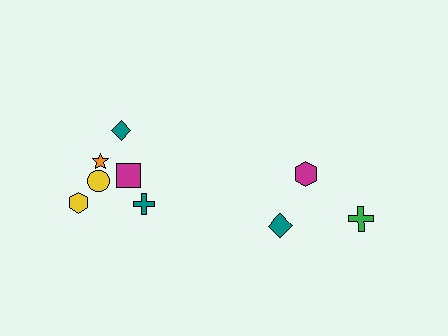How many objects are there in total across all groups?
There are 9 objects.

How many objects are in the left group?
There are 6 objects.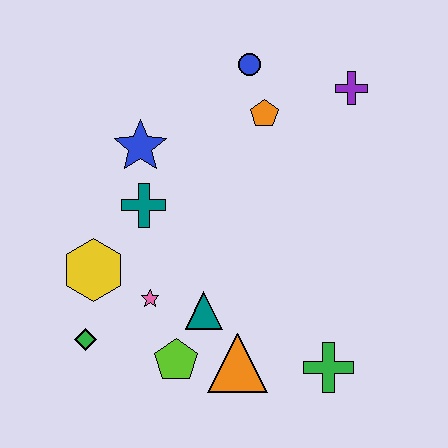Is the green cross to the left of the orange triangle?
No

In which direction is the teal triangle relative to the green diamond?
The teal triangle is to the right of the green diamond.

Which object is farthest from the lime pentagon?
The purple cross is farthest from the lime pentagon.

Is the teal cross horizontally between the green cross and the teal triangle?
No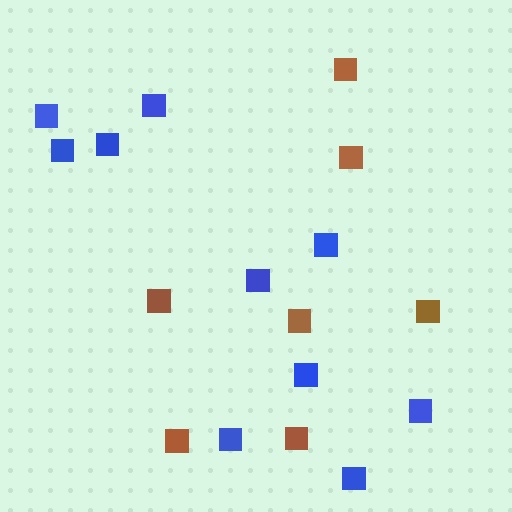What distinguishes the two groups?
There are 2 groups: one group of brown squares (7) and one group of blue squares (10).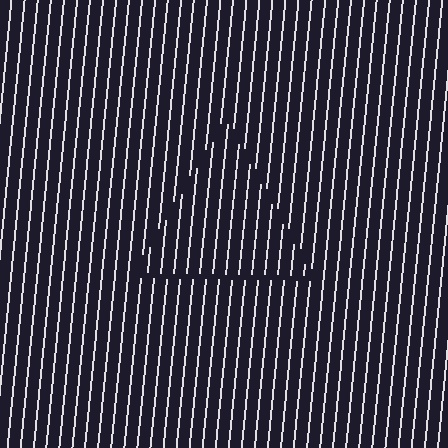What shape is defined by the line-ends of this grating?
An illusory triangle. The interior of the shape contains the same grating, shifted by half a period — the contour is defined by the phase discontinuity where line-ends from the inner and outer gratings abut.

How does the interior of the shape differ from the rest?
The interior of the shape contains the same grating, shifted by half a period — the contour is defined by the phase discontinuity where line-ends from the inner and outer gratings abut.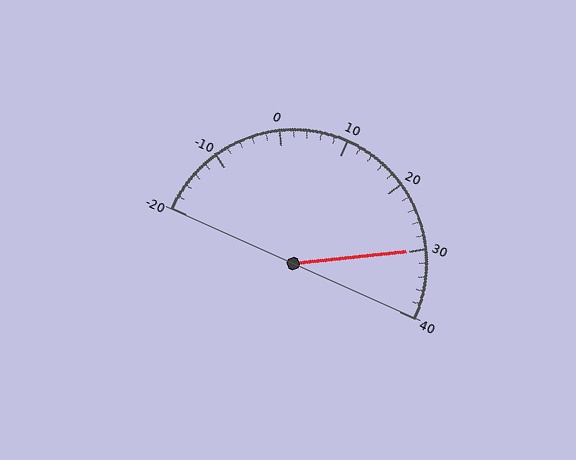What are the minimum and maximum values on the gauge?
The gauge ranges from -20 to 40.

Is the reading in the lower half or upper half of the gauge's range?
The reading is in the upper half of the range (-20 to 40).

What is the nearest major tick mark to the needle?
The nearest major tick mark is 30.